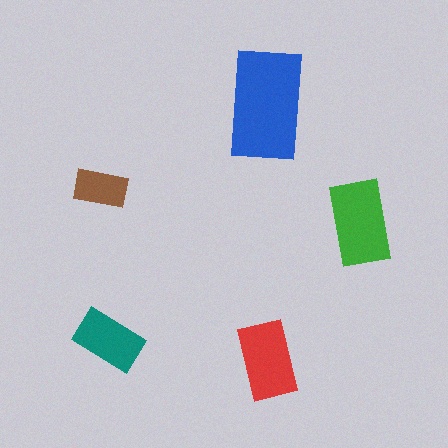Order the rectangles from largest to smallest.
the blue one, the green one, the red one, the teal one, the brown one.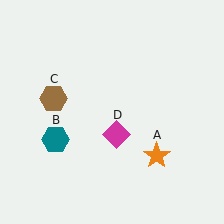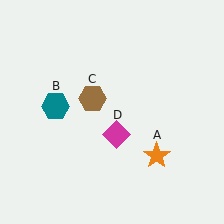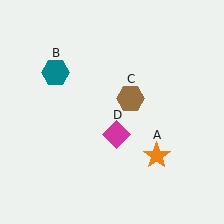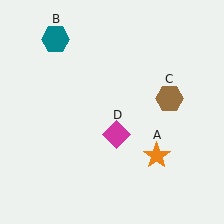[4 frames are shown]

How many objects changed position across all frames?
2 objects changed position: teal hexagon (object B), brown hexagon (object C).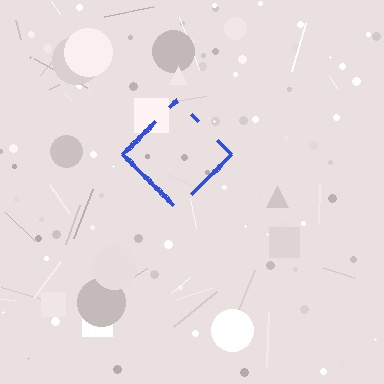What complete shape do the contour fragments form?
The contour fragments form a diamond.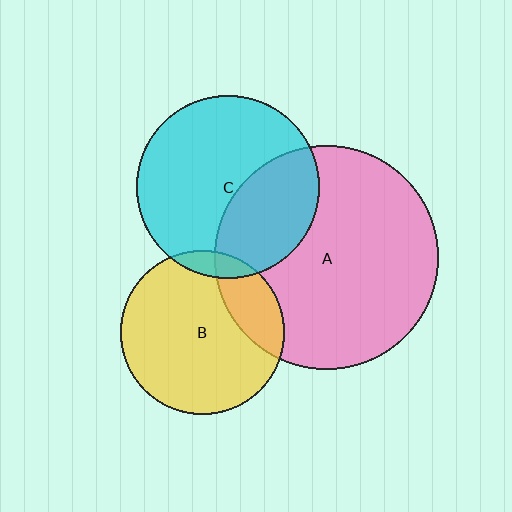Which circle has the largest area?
Circle A (pink).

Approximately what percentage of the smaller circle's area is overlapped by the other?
Approximately 35%.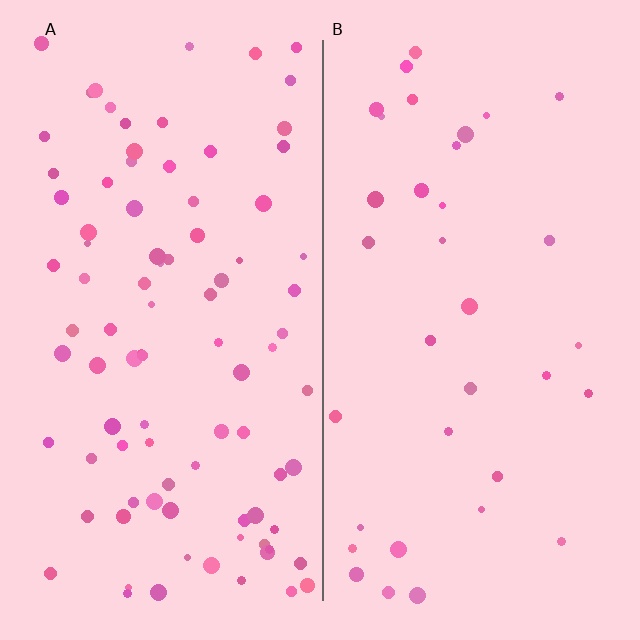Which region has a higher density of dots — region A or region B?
A (the left).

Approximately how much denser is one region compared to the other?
Approximately 2.6× — region A over region B.